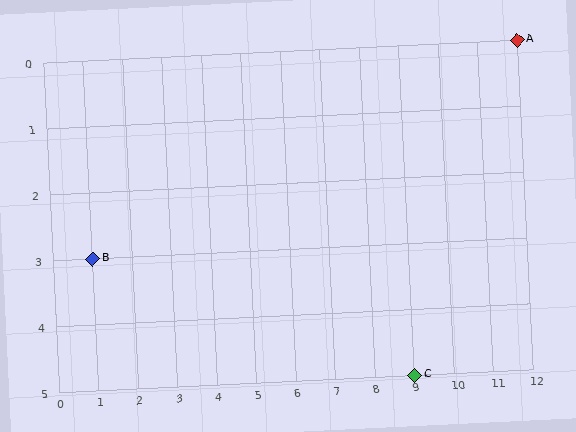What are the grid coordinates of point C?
Point C is at grid coordinates (9, 5).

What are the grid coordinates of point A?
Point A is at grid coordinates (12, 0).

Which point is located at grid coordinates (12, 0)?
Point A is at (12, 0).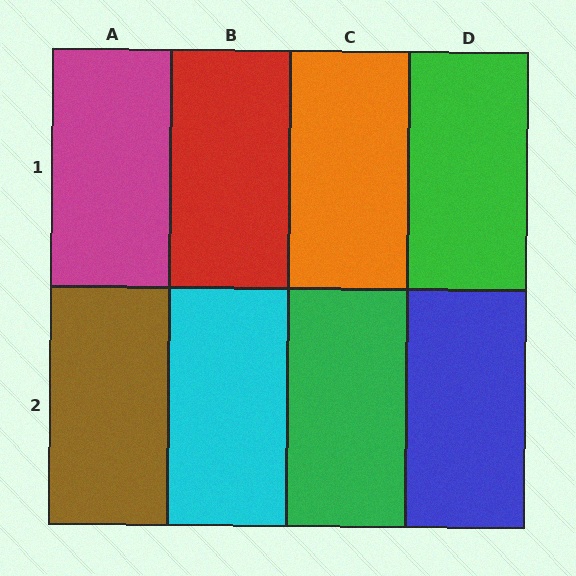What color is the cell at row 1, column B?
Red.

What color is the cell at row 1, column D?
Green.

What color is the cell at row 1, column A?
Magenta.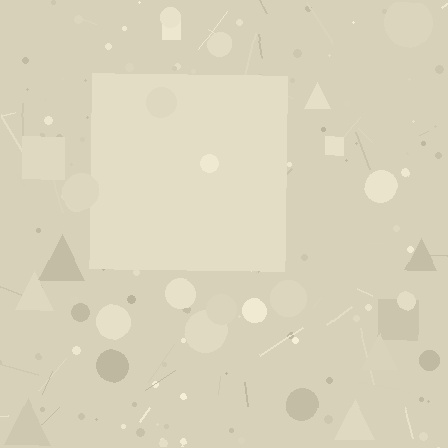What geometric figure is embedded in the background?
A square is embedded in the background.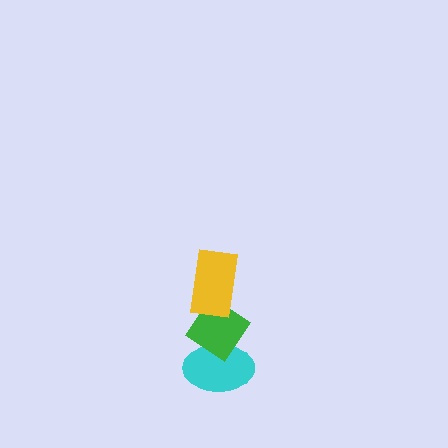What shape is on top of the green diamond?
The yellow rectangle is on top of the green diamond.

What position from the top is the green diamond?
The green diamond is 2nd from the top.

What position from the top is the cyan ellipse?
The cyan ellipse is 3rd from the top.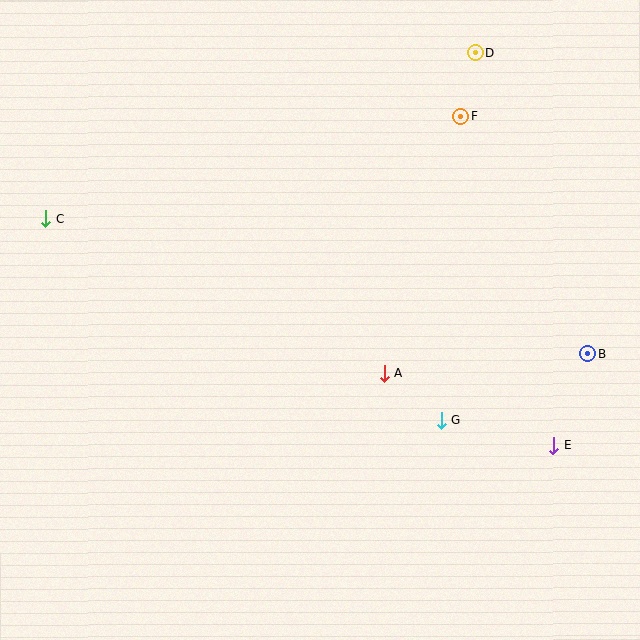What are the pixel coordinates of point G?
Point G is at (441, 420).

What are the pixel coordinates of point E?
Point E is at (554, 446).